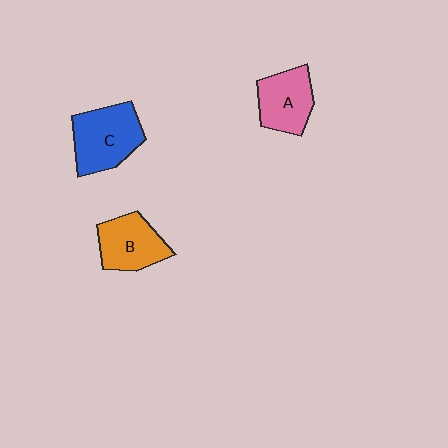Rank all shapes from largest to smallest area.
From largest to smallest: C (blue), B (orange), A (pink).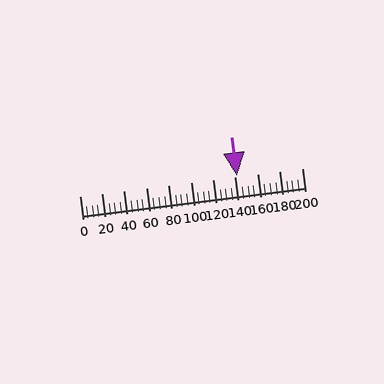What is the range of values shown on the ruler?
The ruler shows values from 0 to 200.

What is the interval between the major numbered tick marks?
The major tick marks are spaced 20 units apart.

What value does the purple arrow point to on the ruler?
The purple arrow points to approximately 142.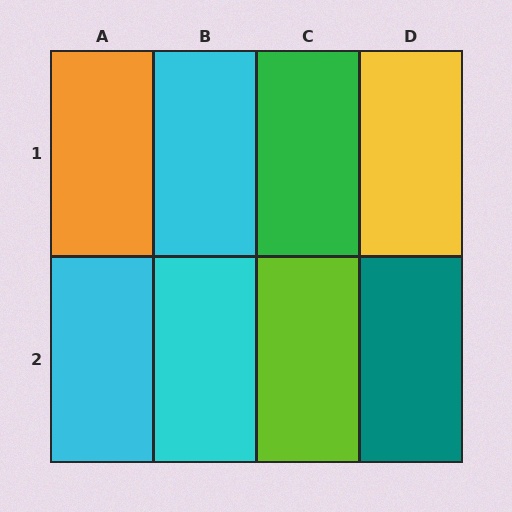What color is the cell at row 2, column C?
Lime.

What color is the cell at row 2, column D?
Teal.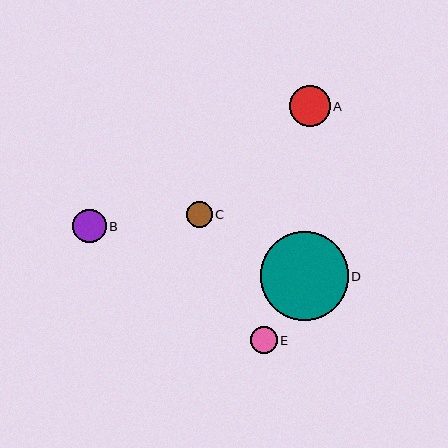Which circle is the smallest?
Circle C is the smallest with a size of approximately 26 pixels.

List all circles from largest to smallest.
From largest to smallest: D, A, B, E, C.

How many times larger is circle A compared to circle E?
Circle A is approximately 1.5 times the size of circle E.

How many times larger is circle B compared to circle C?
Circle B is approximately 1.3 times the size of circle C.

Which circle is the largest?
Circle D is the largest with a size of approximately 88 pixels.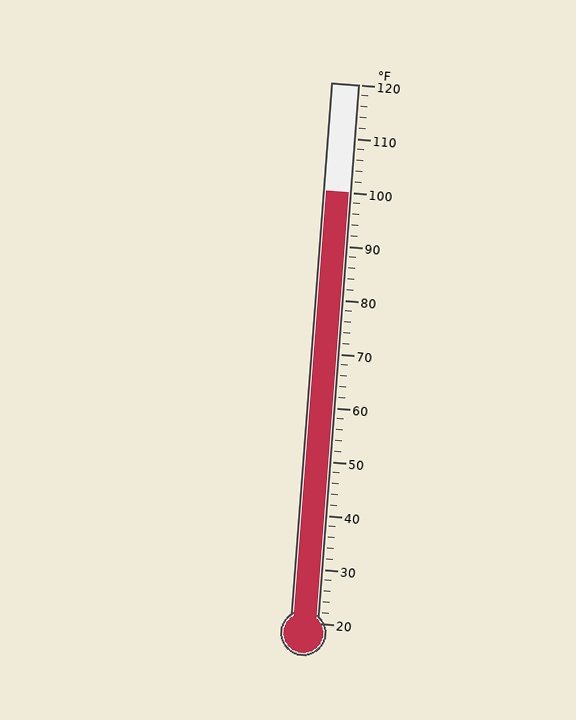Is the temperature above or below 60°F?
The temperature is above 60°F.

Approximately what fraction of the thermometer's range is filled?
The thermometer is filled to approximately 80% of its range.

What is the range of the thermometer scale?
The thermometer scale ranges from 20°F to 120°F.